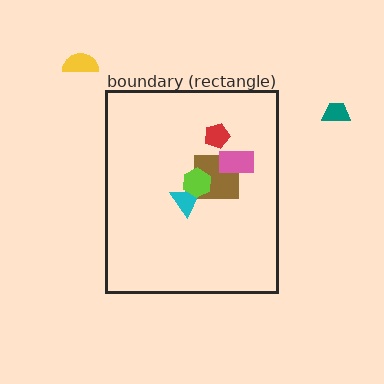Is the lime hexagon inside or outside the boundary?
Inside.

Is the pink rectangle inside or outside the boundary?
Inside.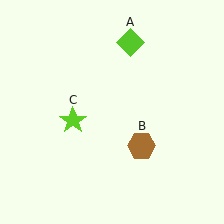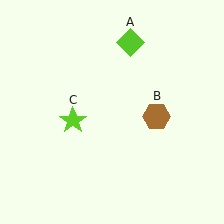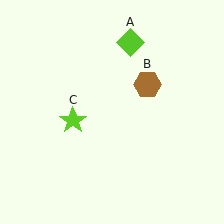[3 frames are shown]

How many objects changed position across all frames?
1 object changed position: brown hexagon (object B).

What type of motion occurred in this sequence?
The brown hexagon (object B) rotated counterclockwise around the center of the scene.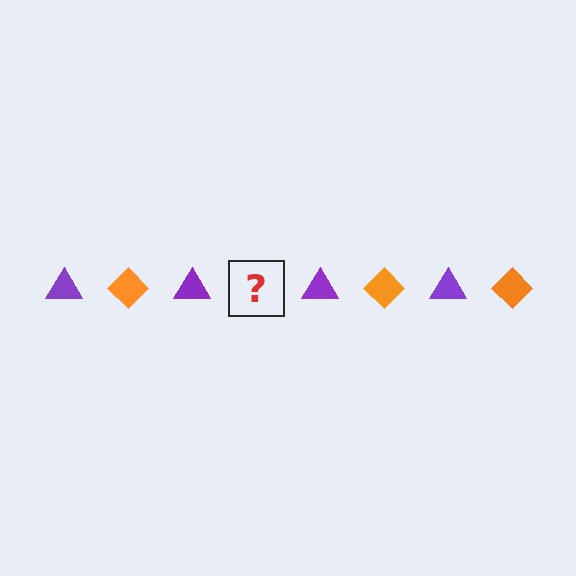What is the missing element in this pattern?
The missing element is an orange diamond.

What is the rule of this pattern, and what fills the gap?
The rule is that the pattern alternates between purple triangle and orange diamond. The gap should be filled with an orange diamond.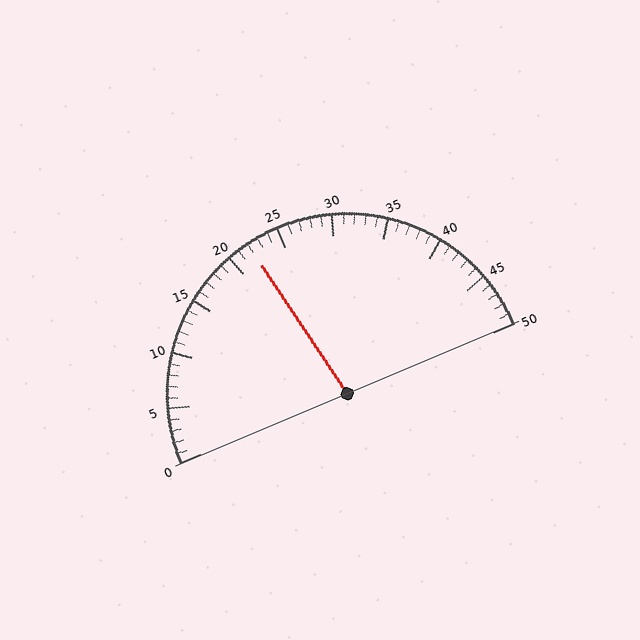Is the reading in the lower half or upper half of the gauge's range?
The reading is in the lower half of the range (0 to 50).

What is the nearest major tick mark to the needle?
The nearest major tick mark is 20.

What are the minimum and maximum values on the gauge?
The gauge ranges from 0 to 50.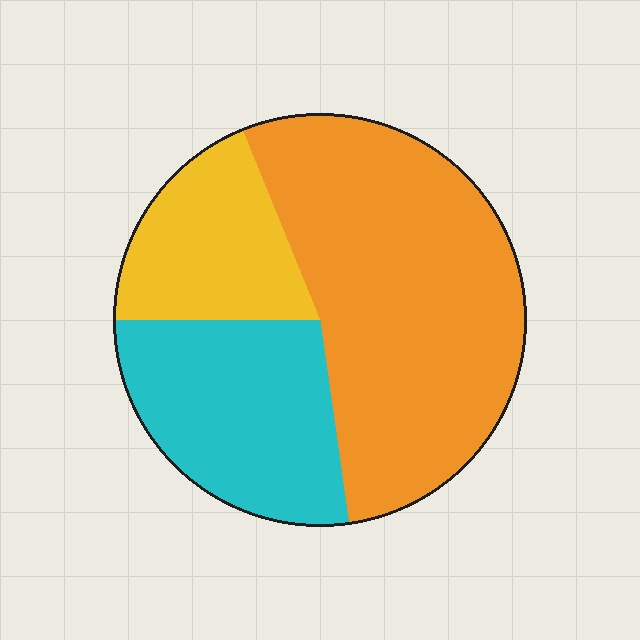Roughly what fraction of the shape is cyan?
Cyan takes up about one quarter (1/4) of the shape.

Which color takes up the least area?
Yellow, at roughly 20%.